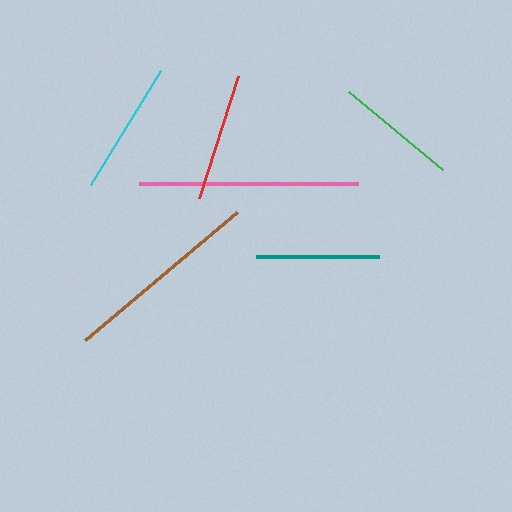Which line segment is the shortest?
The green line is the shortest at approximately 122 pixels.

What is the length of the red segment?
The red segment is approximately 128 pixels long.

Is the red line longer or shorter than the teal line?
The red line is longer than the teal line.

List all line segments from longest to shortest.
From longest to shortest: pink, brown, cyan, red, teal, green.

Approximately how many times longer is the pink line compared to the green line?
The pink line is approximately 1.8 times the length of the green line.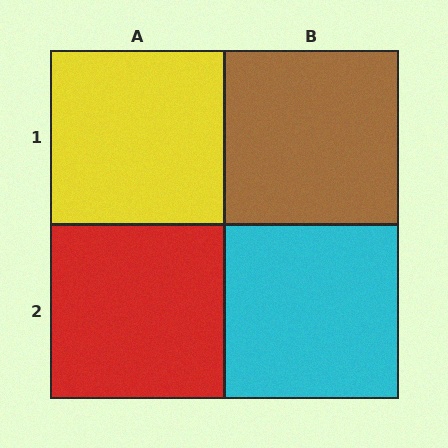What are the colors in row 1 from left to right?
Yellow, brown.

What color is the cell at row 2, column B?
Cyan.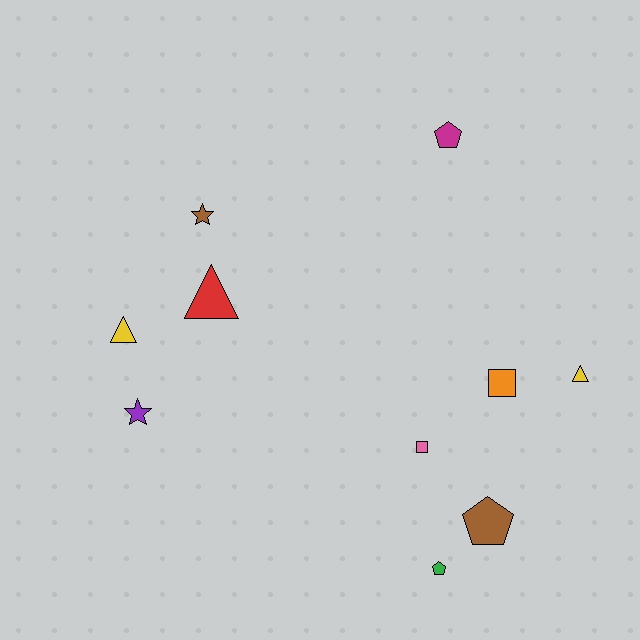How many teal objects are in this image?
There are no teal objects.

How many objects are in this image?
There are 10 objects.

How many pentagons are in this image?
There are 3 pentagons.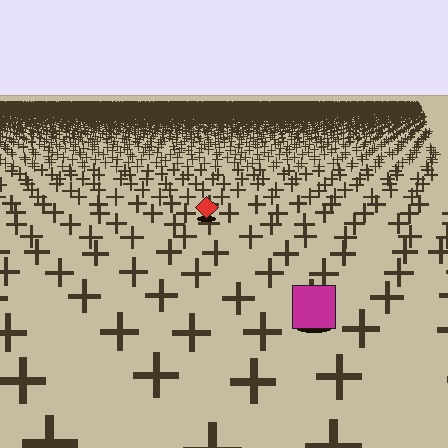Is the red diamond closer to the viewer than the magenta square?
No. The magenta square is closer — you can tell from the texture gradient: the ground texture is coarser near it.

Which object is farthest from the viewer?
The red diamond is farthest from the viewer. It appears smaller and the ground texture around it is denser.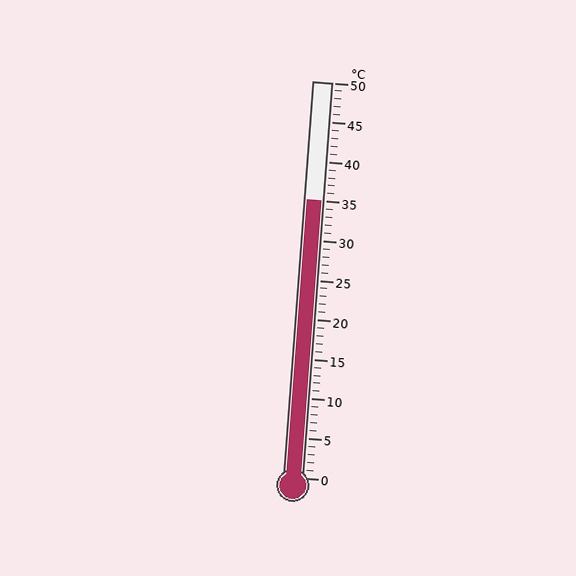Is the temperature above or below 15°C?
The temperature is above 15°C.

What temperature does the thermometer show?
The thermometer shows approximately 35°C.